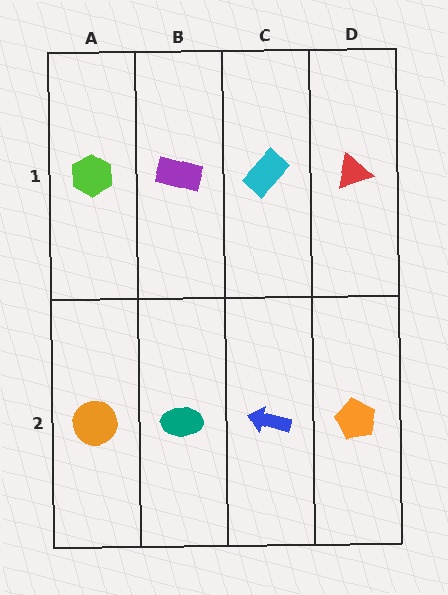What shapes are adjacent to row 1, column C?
A blue arrow (row 2, column C), a purple rectangle (row 1, column B), a red triangle (row 1, column D).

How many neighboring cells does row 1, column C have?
3.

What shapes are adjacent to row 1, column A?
An orange circle (row 2, column A), a purple rectangle (row 1, column B).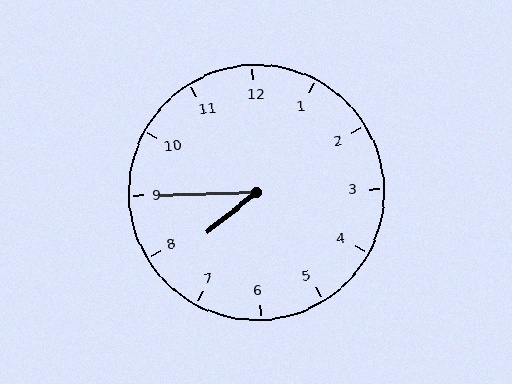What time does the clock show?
7:45.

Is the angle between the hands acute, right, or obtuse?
It is acute.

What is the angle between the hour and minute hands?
Approximately 38 degrees.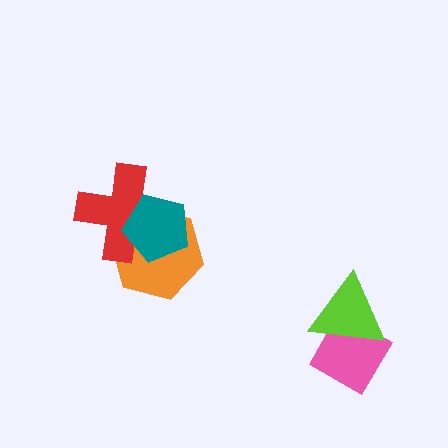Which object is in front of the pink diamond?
The lime triangle is in front of the pink diamond.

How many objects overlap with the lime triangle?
1 object overlaps with the lime triangle.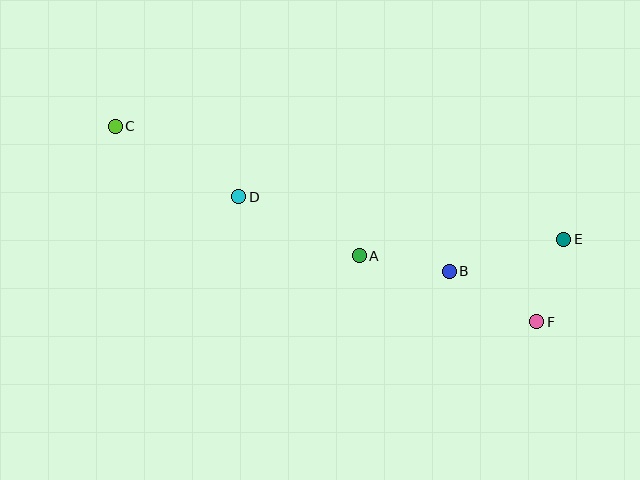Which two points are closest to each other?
Points E and F are closest to each other.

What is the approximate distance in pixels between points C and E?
The distance between C and E is approximately 463 pixels.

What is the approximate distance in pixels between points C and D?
The distance between C and D is approximately 142 pixels.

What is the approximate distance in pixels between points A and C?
The distance between A and C is approximately 276 pixels.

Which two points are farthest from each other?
Points C and F are farthest from each other.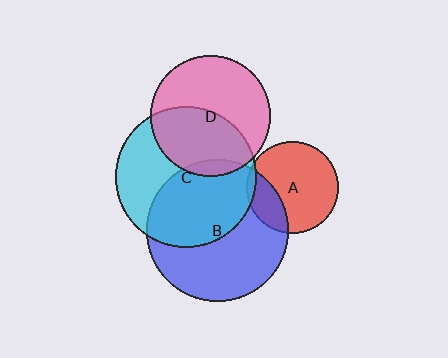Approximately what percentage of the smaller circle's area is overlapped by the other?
Approximately 25%.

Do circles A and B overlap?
Yes.